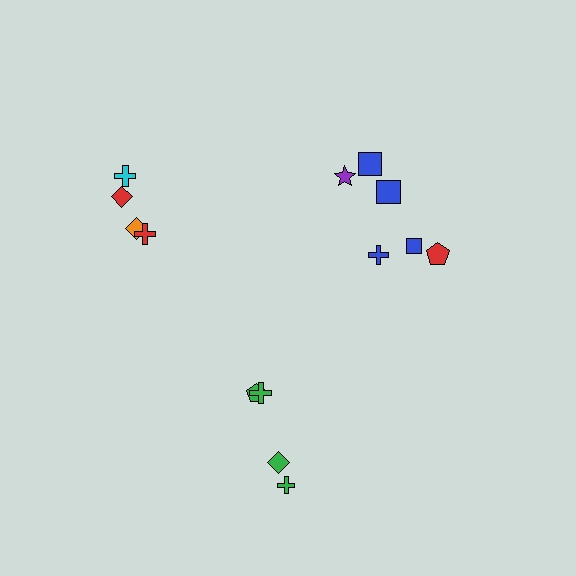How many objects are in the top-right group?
There are 6 objects.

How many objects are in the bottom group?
There are 4 objects.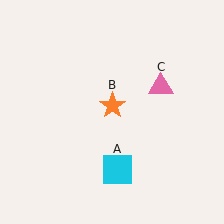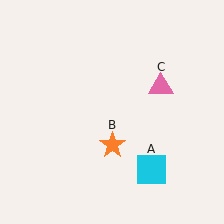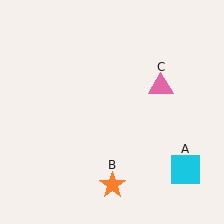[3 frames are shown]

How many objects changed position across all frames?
2 objects changed position: cyan square (object A), orange star (object B).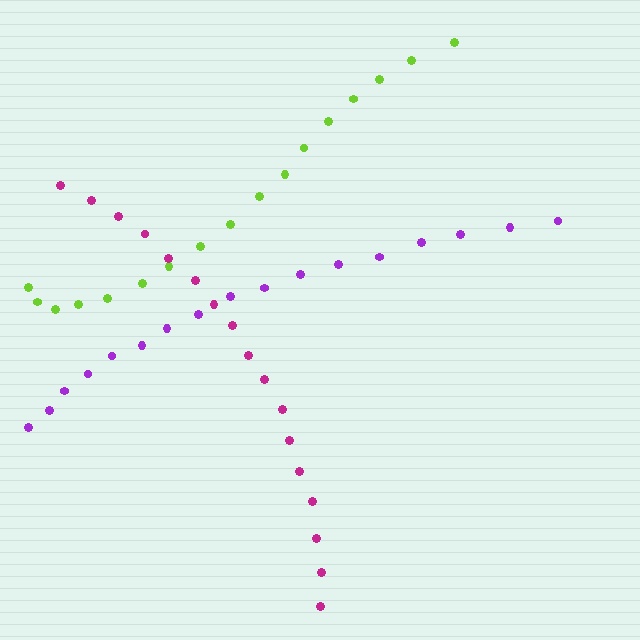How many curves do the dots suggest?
There are 3 distinct paths.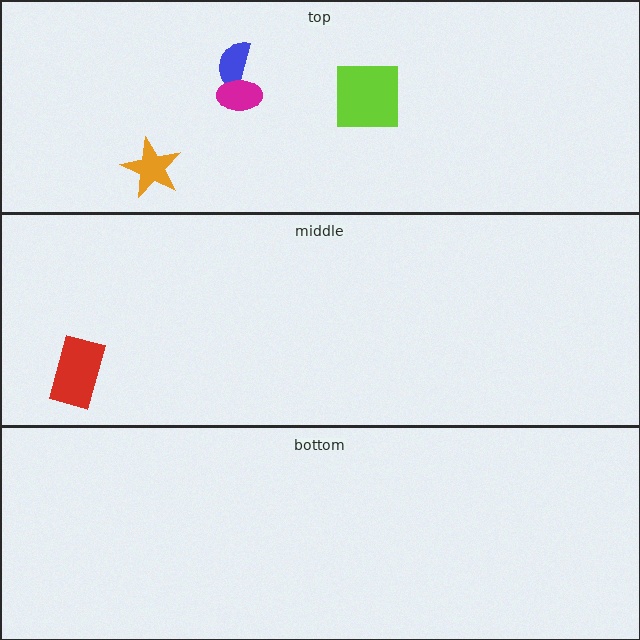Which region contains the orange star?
The top region.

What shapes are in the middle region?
The red rectangle.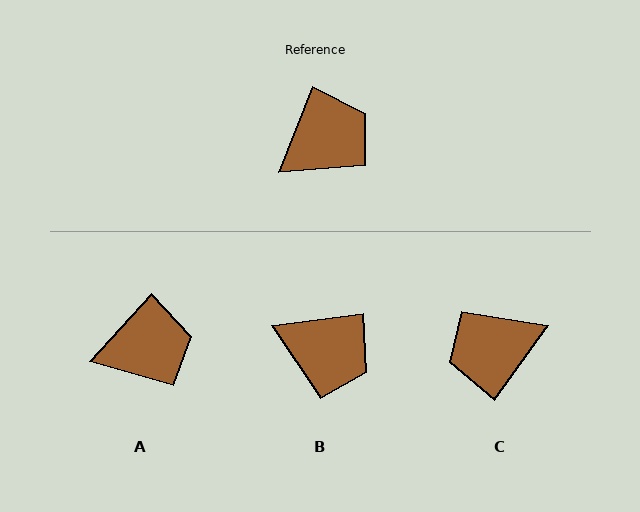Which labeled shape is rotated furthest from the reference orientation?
C, about 166 degrees away.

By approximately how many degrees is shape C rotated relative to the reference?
Approximately 166 degrees counter-clockwise.